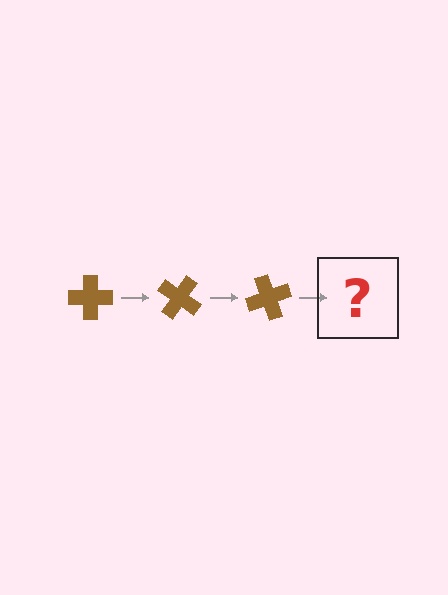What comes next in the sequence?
The next element should be a brown cross rotated 105 degrees.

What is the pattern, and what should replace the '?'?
The pattern is that the cross rotates 35 degrees each step. The '?' should be a brown cross rotated 105 degrees.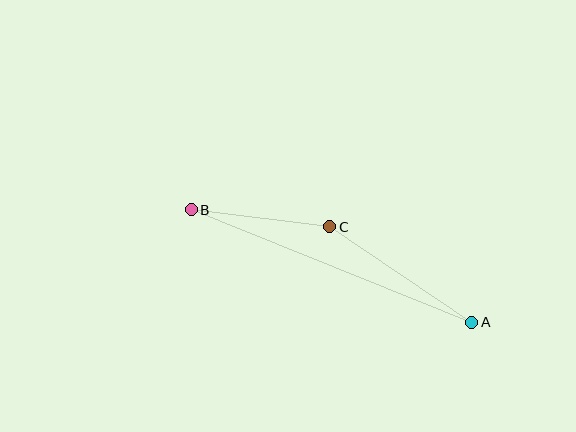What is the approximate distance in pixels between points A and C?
The distance between A and C is approximately 171 pixels.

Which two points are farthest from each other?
Points A and B are farthest from each other.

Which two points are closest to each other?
Points B and C are closest to each other.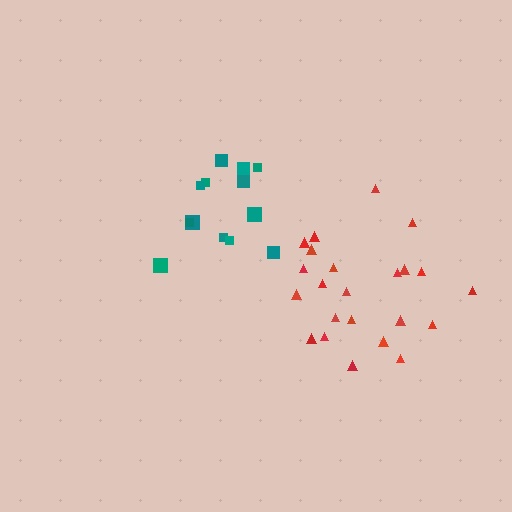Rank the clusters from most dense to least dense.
teal, red.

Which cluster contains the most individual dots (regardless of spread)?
Red (23).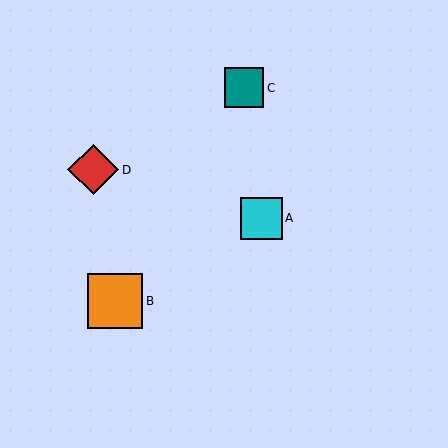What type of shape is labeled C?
Shape C is a teal square.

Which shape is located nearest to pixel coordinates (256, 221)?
The cyan square (labeled A) at (261, 218) is nearest to that location.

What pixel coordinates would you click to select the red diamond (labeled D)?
Click at (93, 170) to select the red diamond D.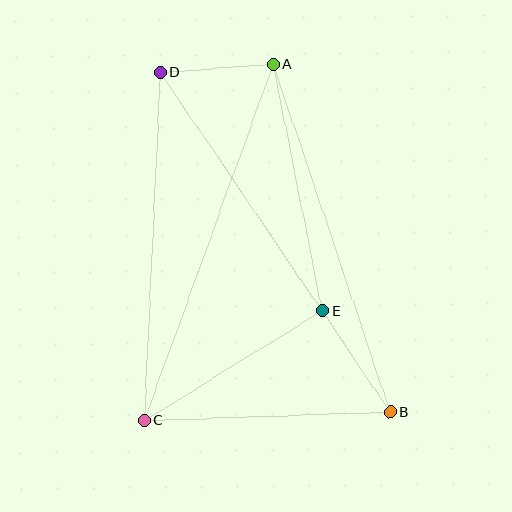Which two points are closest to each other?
Points A and D are closest to each other.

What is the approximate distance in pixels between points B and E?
The distance between B and E is approximately 122 pixels.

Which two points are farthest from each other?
Points B and D are farthest from each other.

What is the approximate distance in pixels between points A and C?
The distance between A and C is approximately 380 pixels.